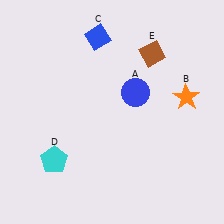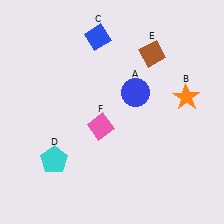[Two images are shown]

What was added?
A pink diamond (F) was added in Image 2.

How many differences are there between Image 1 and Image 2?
There is 1 difference between the two images.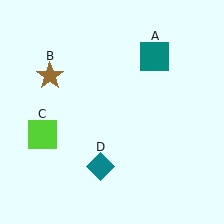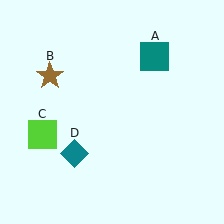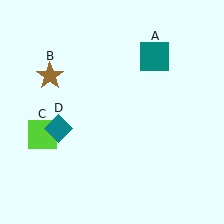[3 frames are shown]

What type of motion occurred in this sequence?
The teal diamond (object D) rotated clockwise around the center of the scene.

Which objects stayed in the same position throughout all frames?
Teal square (object A) and brown star (object B) and lime square (object C) remained stationary.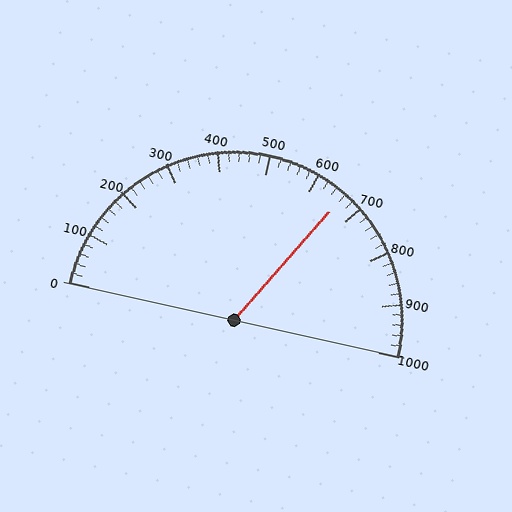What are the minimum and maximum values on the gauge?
The gauge ranges from 0 to 1000.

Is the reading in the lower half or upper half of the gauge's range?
The reading is in the upper half of the range (0 to 1000).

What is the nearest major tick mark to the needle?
The nearest major tick mark is 700.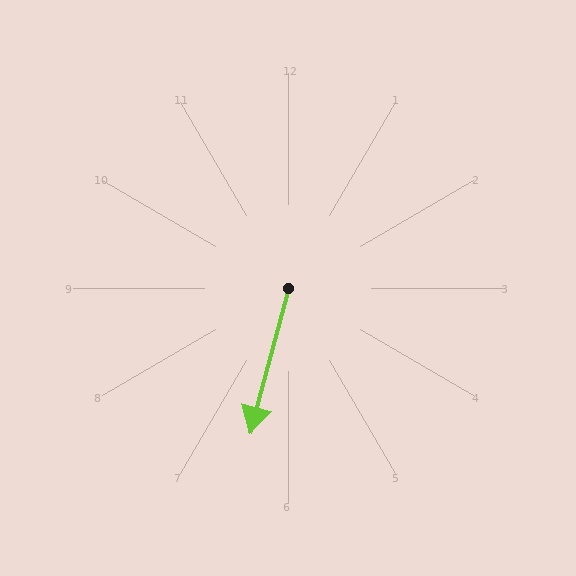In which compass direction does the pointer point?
South.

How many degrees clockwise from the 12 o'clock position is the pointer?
Approximately 195 degrees.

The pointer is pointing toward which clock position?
Roughly 6 o'clock.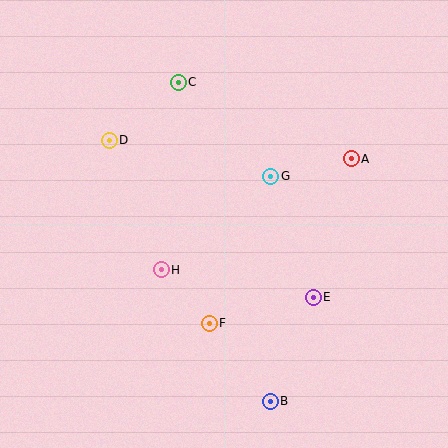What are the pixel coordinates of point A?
Point A is at (351, 159).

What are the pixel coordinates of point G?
Point G is at (271, 176).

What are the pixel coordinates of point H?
Point H is at (161, 270).